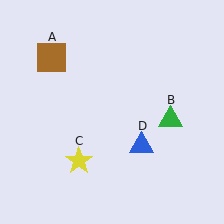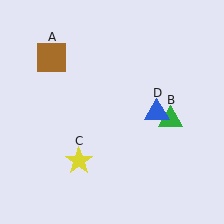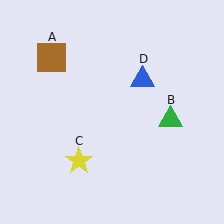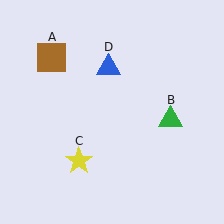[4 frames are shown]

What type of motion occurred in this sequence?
The blue triangle (object D) rotated counterclockwise around the center of the scene.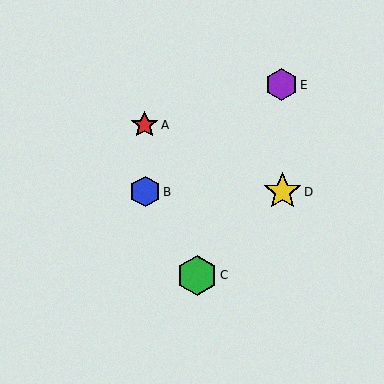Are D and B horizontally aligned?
Yes, both are at y≈192.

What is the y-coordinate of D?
Object D is at y≈192.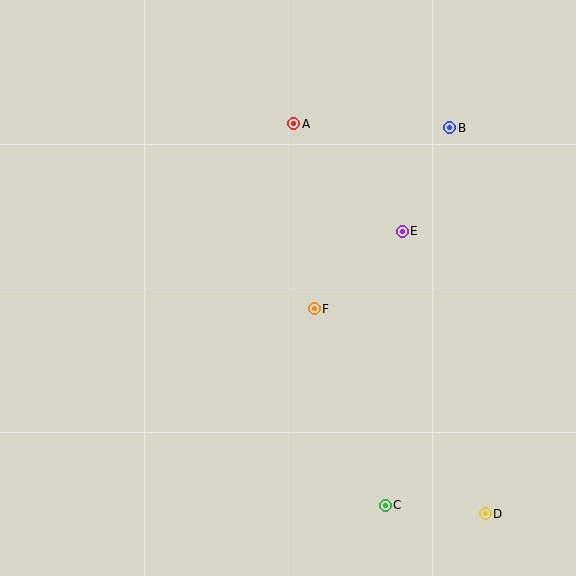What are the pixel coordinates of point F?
Point F is at (314, 309).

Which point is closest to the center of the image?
Point F at (314, 309) is closest to the center.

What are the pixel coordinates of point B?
Point B is at (450, 128).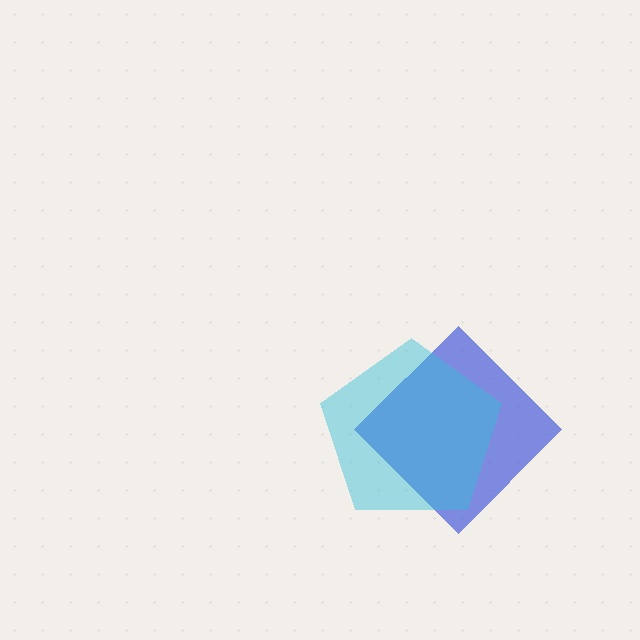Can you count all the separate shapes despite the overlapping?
Yes, there are 2 separate shapes.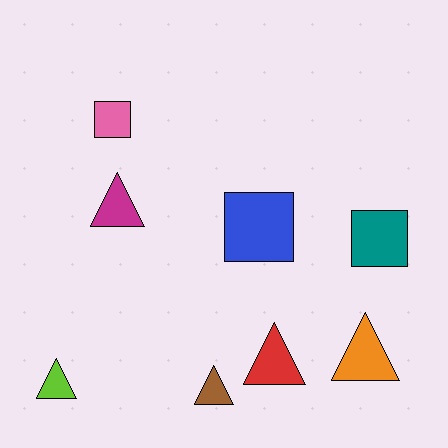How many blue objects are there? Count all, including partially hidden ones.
There is 1 blue object.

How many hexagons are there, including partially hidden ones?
There are no hexagons.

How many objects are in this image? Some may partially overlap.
There are 8 objects.